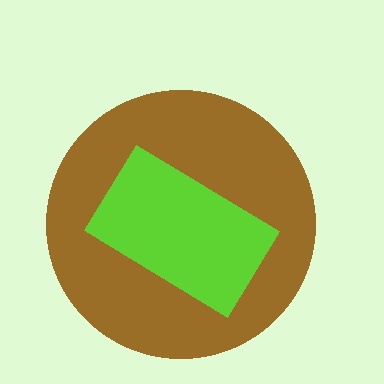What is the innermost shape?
The lime rectangle.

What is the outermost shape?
The brown circle.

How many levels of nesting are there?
2.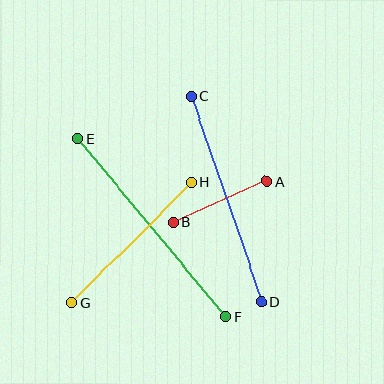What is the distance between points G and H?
The distance is approximately 169 pixels.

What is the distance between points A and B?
The distance is approximately 102 pixels.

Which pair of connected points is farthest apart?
Points E and F are farthest apart.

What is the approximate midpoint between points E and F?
The midpoint is at approximately (152, 228) pixels.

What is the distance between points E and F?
The distance is approximately 232 pixels.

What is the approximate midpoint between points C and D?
The midpoint is at approximately (226, 199) pixels.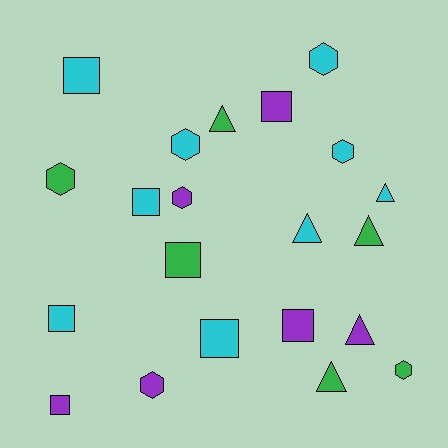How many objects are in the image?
There are 21 objects.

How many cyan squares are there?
There are 4 cyan squares.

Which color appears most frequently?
Cyan, with 9 objects.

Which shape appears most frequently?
Square, with 8 objects.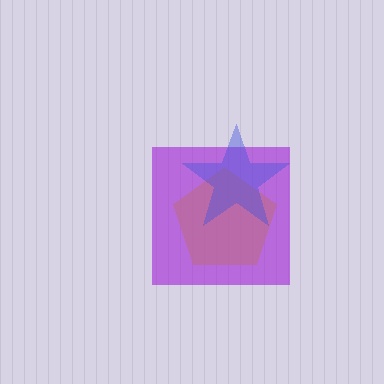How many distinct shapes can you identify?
There are 3 distinct shapes: a yellow pentagon, a purple square, a blue star.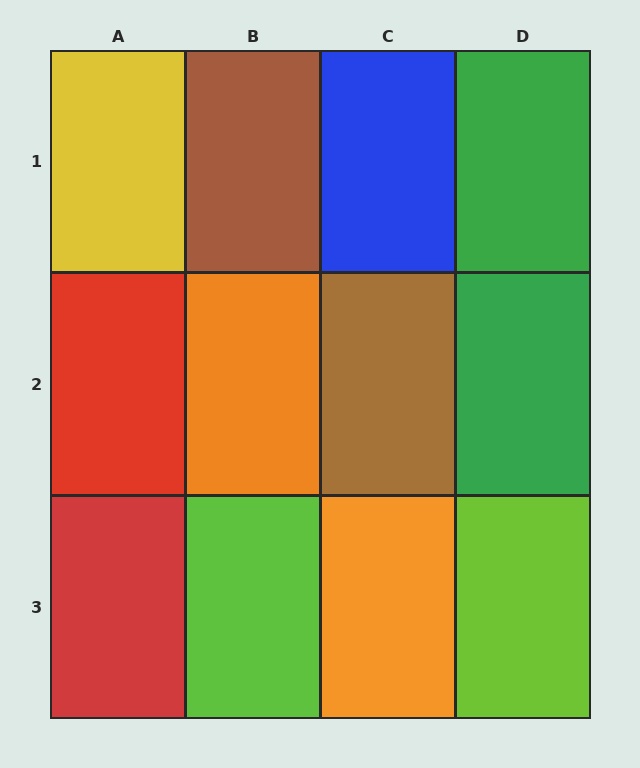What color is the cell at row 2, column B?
Orange.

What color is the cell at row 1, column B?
Brown.